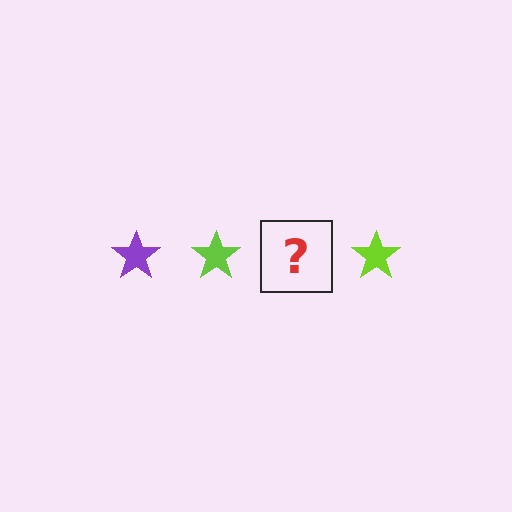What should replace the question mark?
The question mark should be replaced with a purple star.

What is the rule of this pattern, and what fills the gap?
The rule is that the pattern cycles through purple, lime stars. The gap should be filled with a purple star.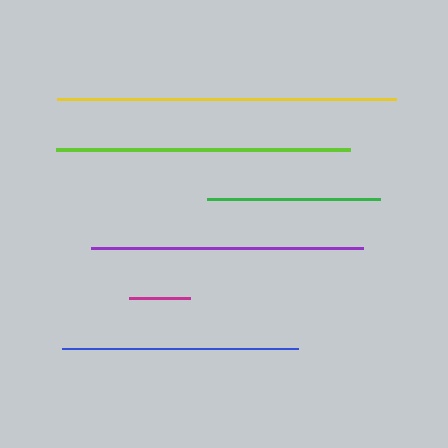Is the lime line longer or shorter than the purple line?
The lime line is longer than the purple line.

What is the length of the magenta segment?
The magenta segment is approximately 61 pixels long.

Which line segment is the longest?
The yellow line is the longest at approximately 339 pixels.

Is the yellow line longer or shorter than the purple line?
The yellow line is longer than the purple line.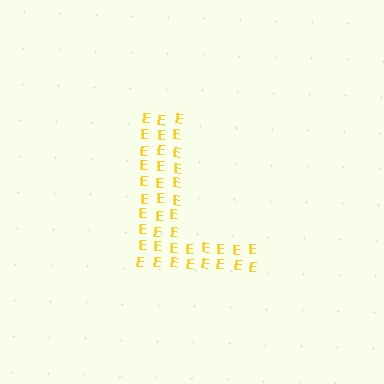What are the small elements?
The small elements are letter E's.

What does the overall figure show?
The overall figure shows the letter L.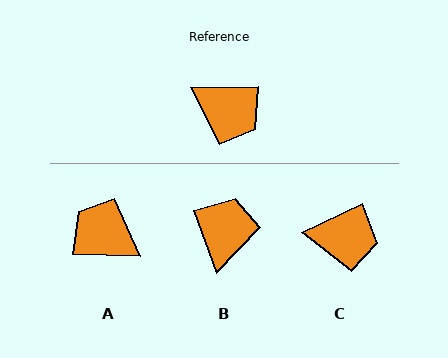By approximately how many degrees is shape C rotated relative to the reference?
Approximately 25 degrees counter-clockwise.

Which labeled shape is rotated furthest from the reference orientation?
A, about 177 degrees away.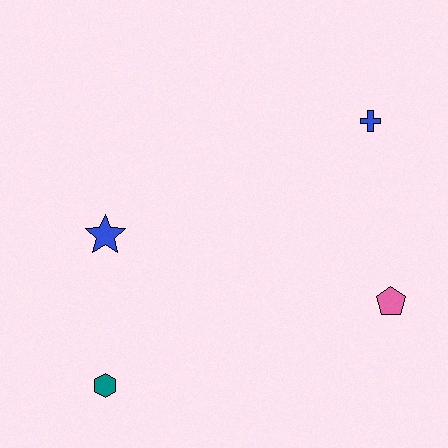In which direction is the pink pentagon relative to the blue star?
The pink pentagon is to the right of the blue star.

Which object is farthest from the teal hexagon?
The blue cross is farthest from the teal hexagon.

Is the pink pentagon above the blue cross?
No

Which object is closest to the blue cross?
The pink pentagon is closest to the blue cross.